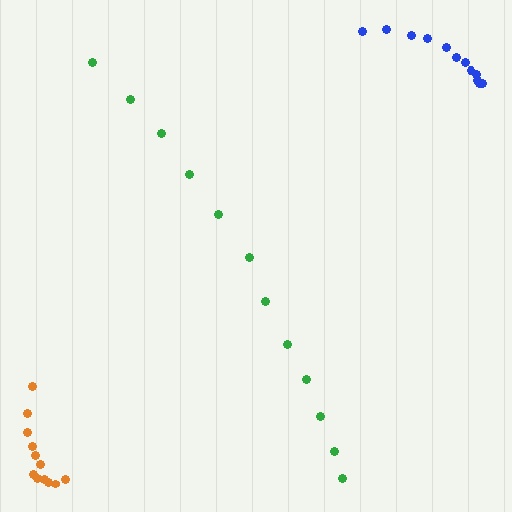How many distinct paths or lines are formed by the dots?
There are 3 distinct paths.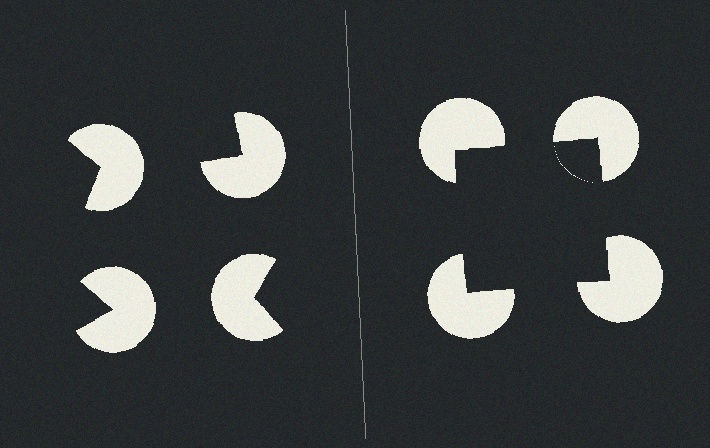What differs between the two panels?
The pac-man discs are positioned identically on both sides; only the wedge orientations differ. On the right they align to a square; on the left they are misaligned.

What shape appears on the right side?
An illusory square.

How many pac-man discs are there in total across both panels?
8 — 4 on each side.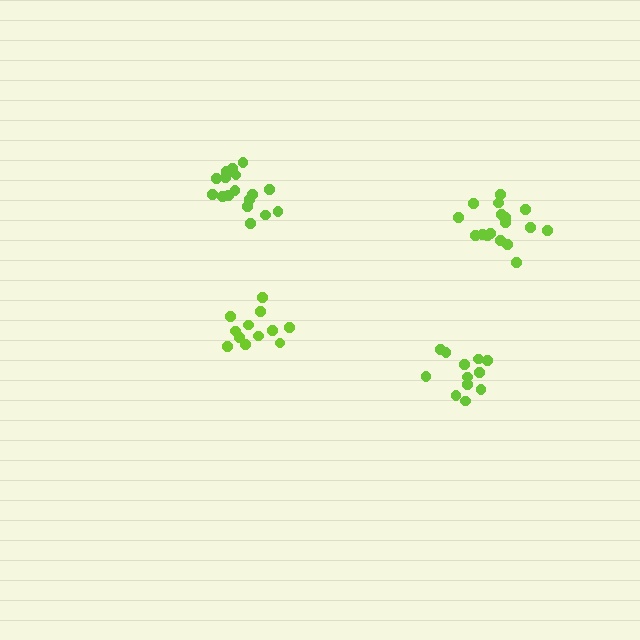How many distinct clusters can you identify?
There are 4 distinct clusters.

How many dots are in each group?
Group 1: 17 dots, Group 2: 17 dots, Group 3: 12 dots, Group 4: 12 dots (58 total).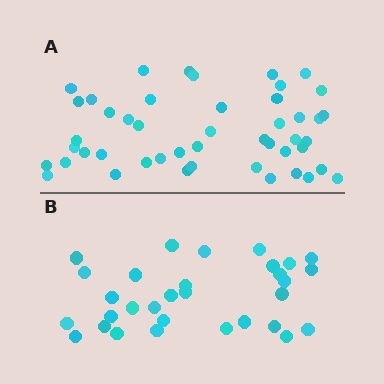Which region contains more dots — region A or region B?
Region A (the top region) has more dots.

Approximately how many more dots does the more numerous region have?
Region A has approximately 15 more dots than region B.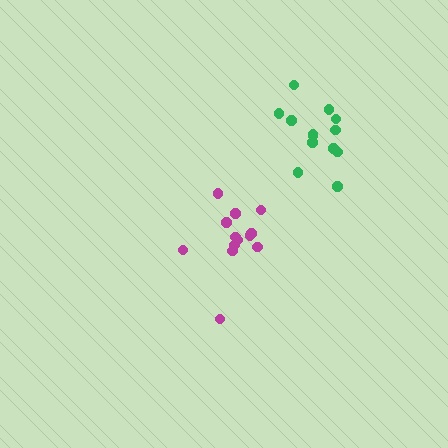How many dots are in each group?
Group 1: 13 dots, Group 2: 13 dots (26 total).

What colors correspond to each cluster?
The clusters are colored: magenta, green.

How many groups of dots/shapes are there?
There are 2 groups.